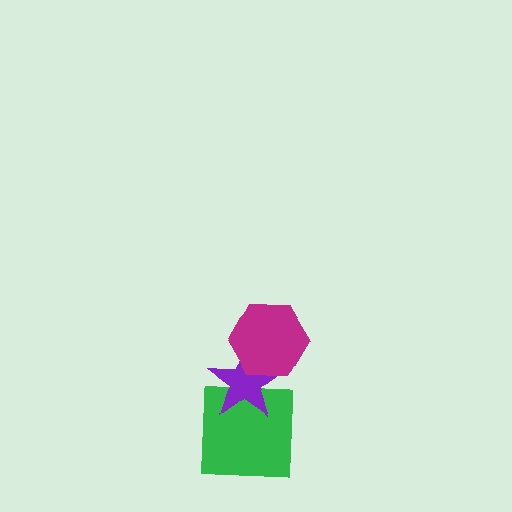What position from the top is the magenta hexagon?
The magenta hexagon is 1st from the top.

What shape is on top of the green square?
The purple star is on top of the green square.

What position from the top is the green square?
The green square is 3rd from the top.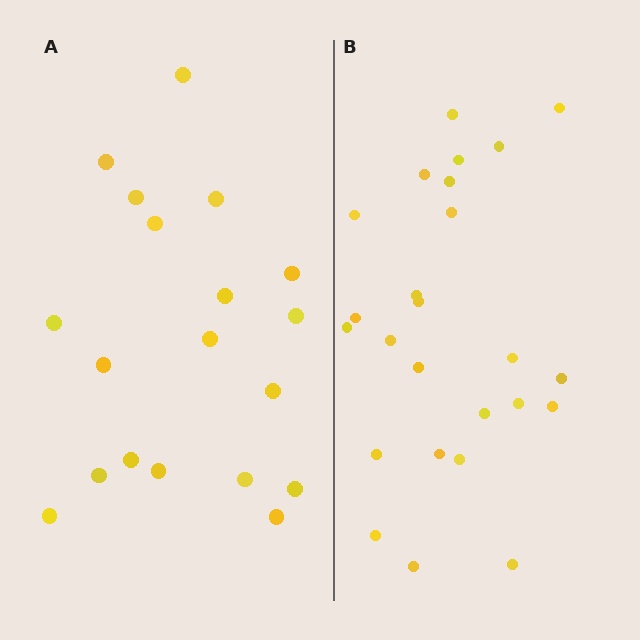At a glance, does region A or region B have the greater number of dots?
Region B (the right region) has more dots.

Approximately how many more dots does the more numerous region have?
Region B has about 6 more dots than region A.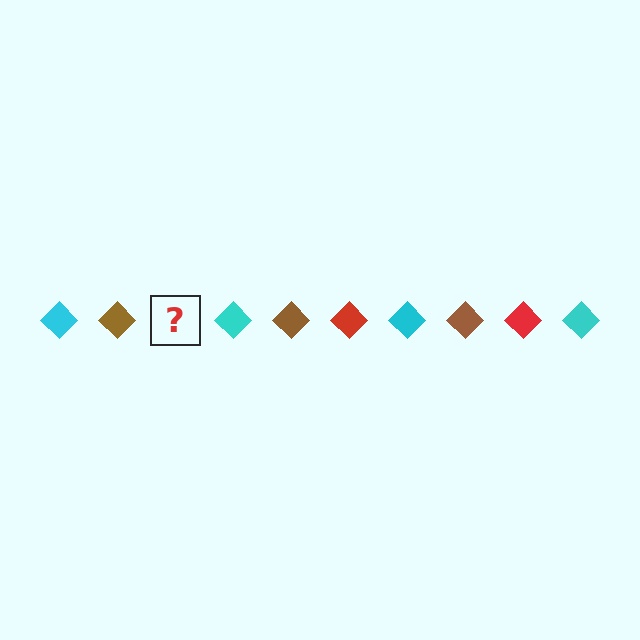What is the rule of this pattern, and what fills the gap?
The rule is that the pattern cycles through cyan, brown, red diamonds. The gap should be filled with a red diamond.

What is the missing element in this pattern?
The missing element is a red diamond.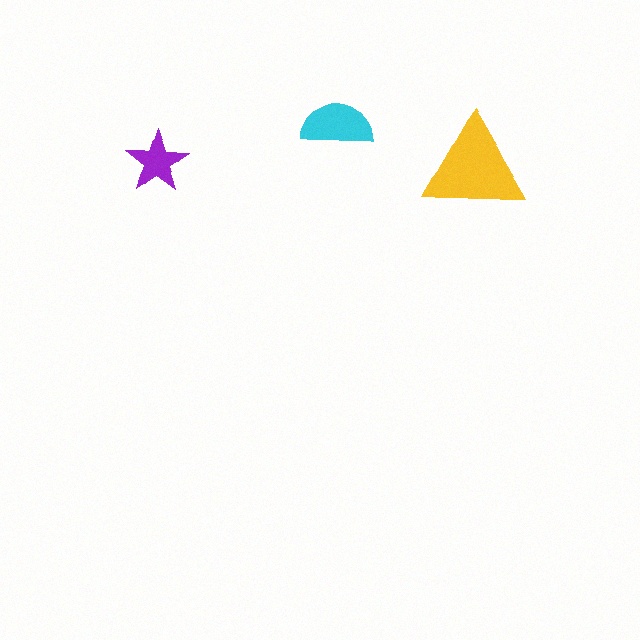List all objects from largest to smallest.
The yellow triangle, the cyan semicircle, the purple star.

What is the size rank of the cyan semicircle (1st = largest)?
2nd.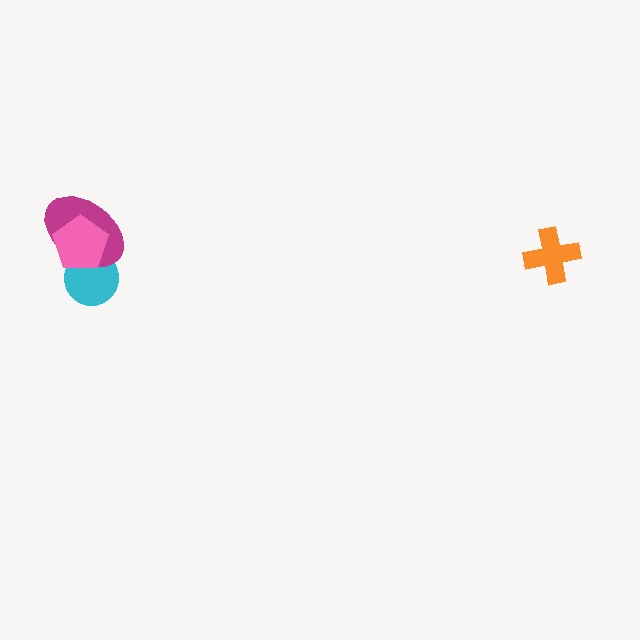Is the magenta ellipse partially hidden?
Yes, it is partially covered by another shape.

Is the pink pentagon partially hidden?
No, no other shape covers it.